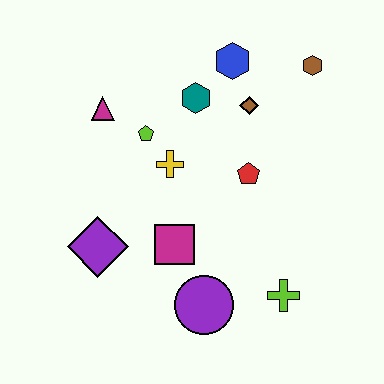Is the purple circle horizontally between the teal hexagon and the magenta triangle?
No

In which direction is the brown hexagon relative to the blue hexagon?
The brown hexagon is to the right of the blue hexagon.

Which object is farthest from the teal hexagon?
The lime cross is farthest from the teal hexagon.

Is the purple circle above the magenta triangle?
No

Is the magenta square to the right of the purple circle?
No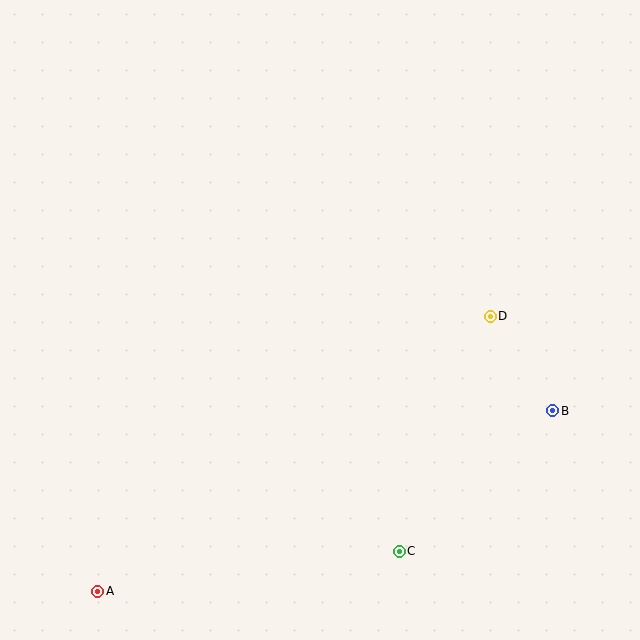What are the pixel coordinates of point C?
Point C is at (399, 551).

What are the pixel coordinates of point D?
Point D is at (490, 316).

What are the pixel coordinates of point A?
Point A is at (98, 591).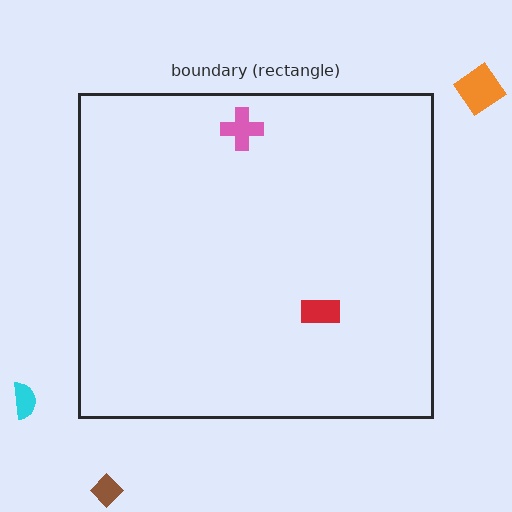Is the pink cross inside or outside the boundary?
Inside.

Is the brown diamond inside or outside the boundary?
Outside.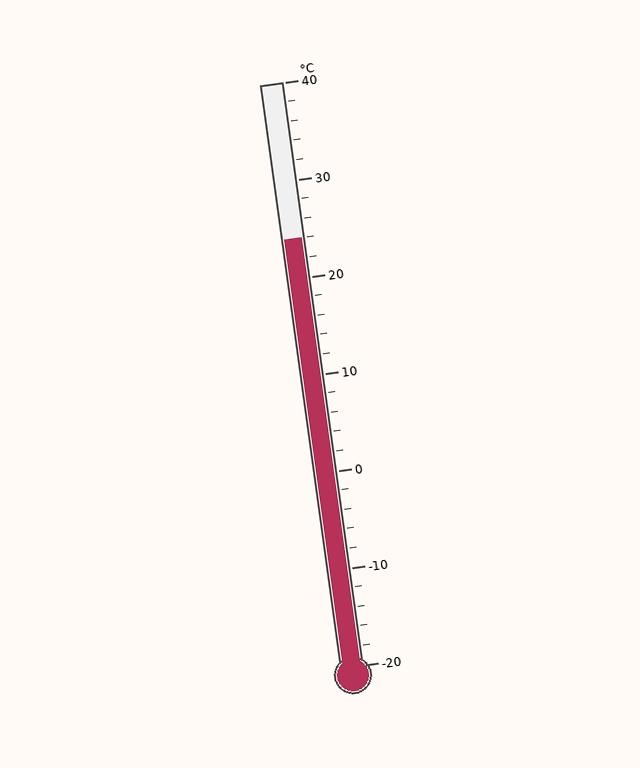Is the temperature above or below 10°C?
The temperature is above 10°C.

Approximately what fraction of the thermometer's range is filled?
The thermometer is filled to approximately 75% of its range.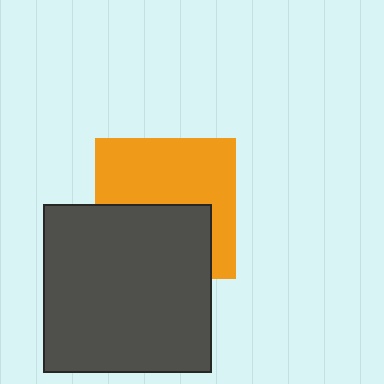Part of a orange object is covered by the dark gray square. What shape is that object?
It is a square.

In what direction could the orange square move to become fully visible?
The orange square could move up. That would shift it out from behind the dark gray square entirely.